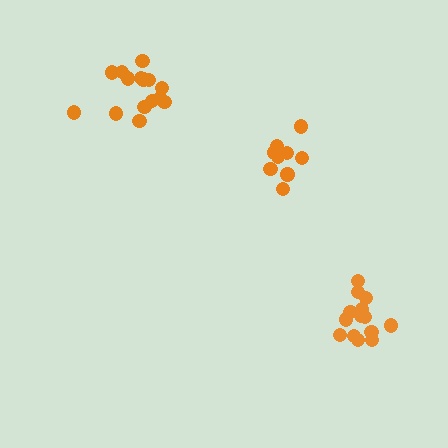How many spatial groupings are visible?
There are 3 spatial groupings.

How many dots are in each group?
Group 1: 9 dots, Group 2: 14 dots, Group 3: 15 dots (38 total).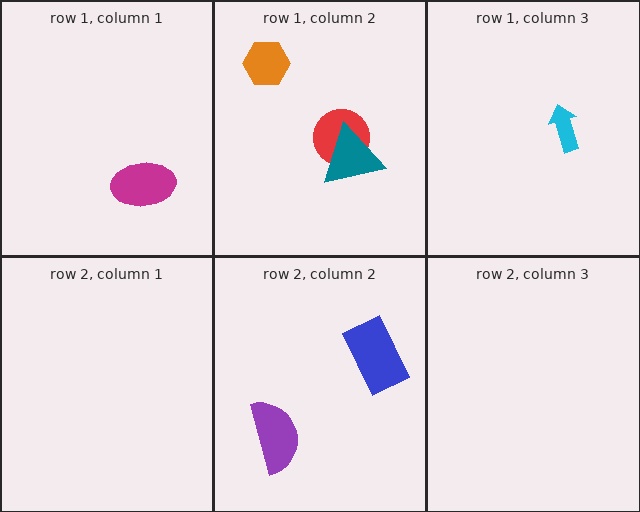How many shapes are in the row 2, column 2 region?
2.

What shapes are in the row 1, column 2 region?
The red circle, the teal triangle, the orange hexagon.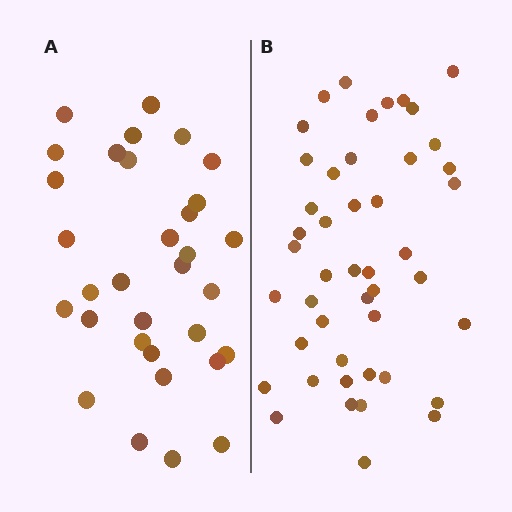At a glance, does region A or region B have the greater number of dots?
Region B (the right region) has more dots.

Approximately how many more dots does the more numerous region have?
Region B has approximately 15 more dots than region A.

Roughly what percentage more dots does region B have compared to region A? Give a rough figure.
About 45% more.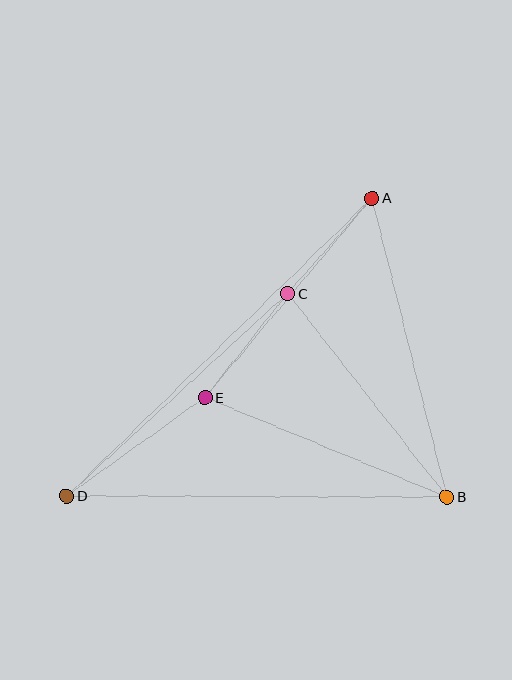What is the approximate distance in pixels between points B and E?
The distance between B and E is approximately 262 pixels.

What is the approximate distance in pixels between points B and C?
The distance between B and C is approximately 258 pixels.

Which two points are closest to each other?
Points A and C are closest to each other.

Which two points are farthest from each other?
Points A and D are farthest from each other.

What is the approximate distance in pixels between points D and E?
The distance between D and E is approximately 169 pixels.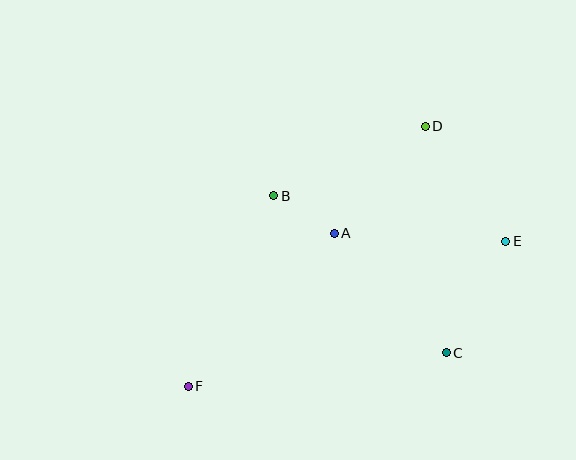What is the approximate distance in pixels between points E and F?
The distance between E and F is approximately 349 pixels.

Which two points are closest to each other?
Points A and B are closest to each other.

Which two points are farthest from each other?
Points D and F are farthest from each other.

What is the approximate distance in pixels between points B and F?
The distance between B and F is approximately 209 pixels.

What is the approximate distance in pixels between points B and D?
The distance between B and D is approximately 167 pixels.